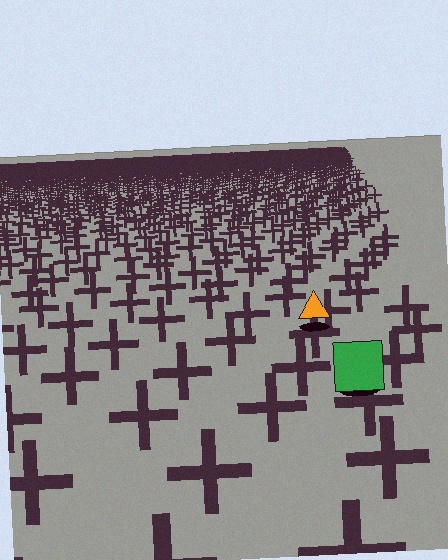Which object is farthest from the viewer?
The orange triangle is farthest from the viewer. It appears smaller and the ground texture around it is denser.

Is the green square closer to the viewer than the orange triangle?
Yes. The green square is closer — you can tell from the texture gradient: the ground texture is coarser near it.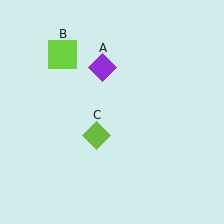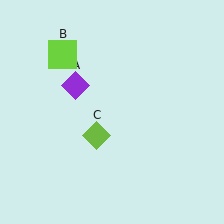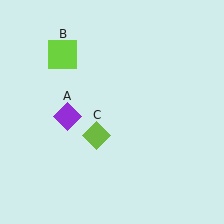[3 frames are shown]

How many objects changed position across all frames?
1 object changed position: purple diamond (object A).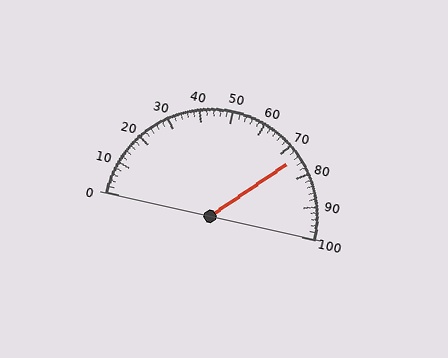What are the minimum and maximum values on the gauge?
The gauge ranges from 0 to 100.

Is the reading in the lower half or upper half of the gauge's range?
The reading is in the upper half of the range (0 to 100).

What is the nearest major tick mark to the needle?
The nearest major tick mark is 70.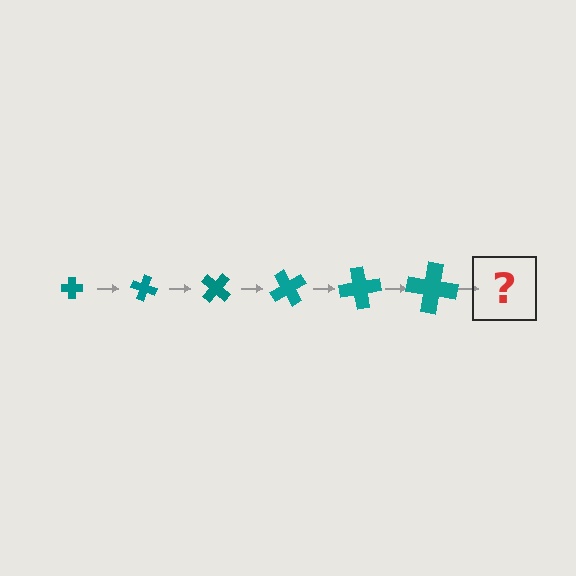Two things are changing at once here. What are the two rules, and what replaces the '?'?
The two rules are that the cross grows larger each step and it rotates 20 degrees each step. The '?' should be a cross, larger than the previous one and rotated 120 degrees from the start.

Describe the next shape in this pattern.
It should be a cross, larger than the previous one and rotated 120 degrees from the start.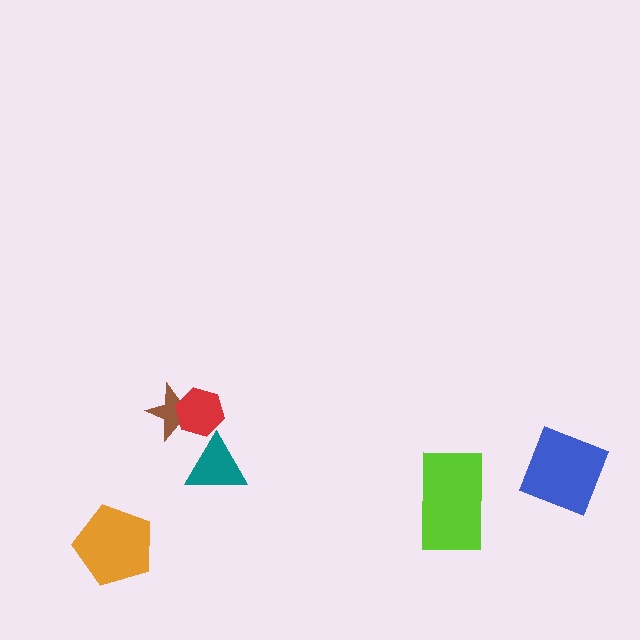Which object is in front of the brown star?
The red hexagon is in front of the brown star.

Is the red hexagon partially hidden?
No, no other shape covers it.